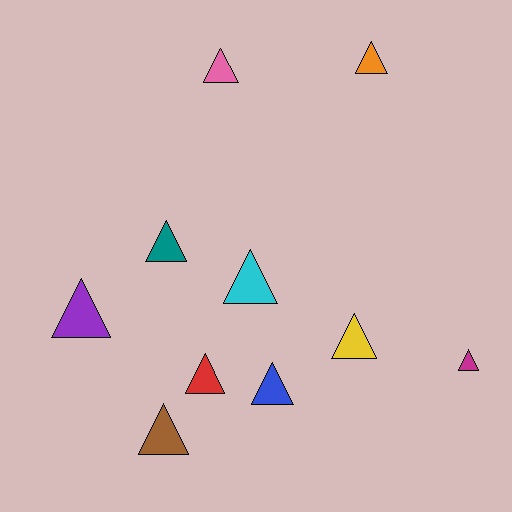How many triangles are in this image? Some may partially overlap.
There are 10 triangles.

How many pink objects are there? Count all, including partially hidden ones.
There is 1 pink object.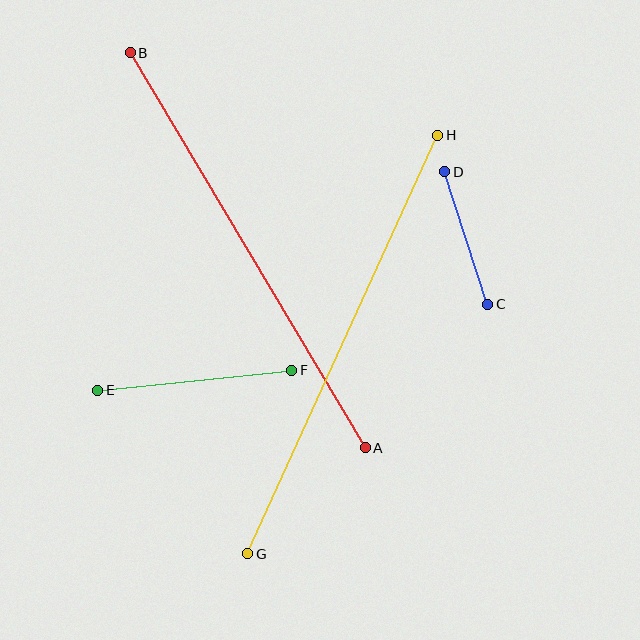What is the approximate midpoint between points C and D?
The midpoint is at approximately (466, 238) pixels.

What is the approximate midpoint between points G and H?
The midpoint is at approximately (343, 344) pixels.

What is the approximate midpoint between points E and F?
The midpoint is at approximately (195, 380) pixels.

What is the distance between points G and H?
The distance is approximately 460 pixels.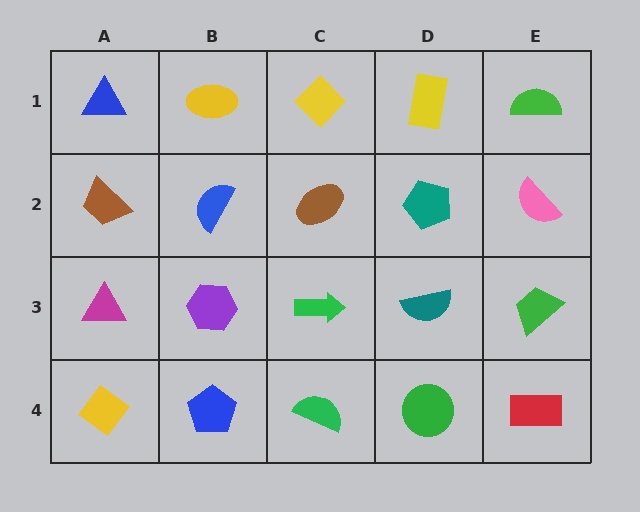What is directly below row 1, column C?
A brown ellipse.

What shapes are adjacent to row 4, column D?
A teal semicircle (row 3, column D), a green semicircle (row 4, column C), a red rectangle (row 4, column E).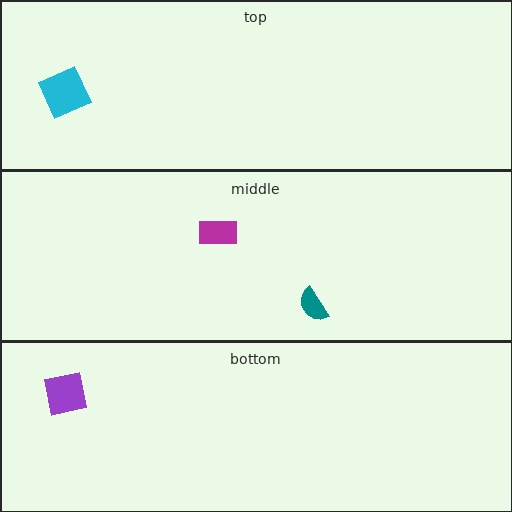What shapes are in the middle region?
The teal semicircle, the magenta rectangle.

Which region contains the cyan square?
The top region.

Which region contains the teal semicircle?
The middle region.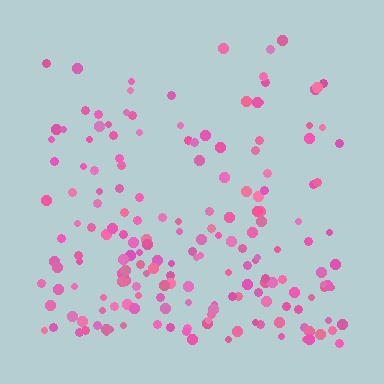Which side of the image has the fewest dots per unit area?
The top.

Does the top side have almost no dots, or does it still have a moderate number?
Still a moderate number, just noticeably fewer than the bottom.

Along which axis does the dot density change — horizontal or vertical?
Vertical.